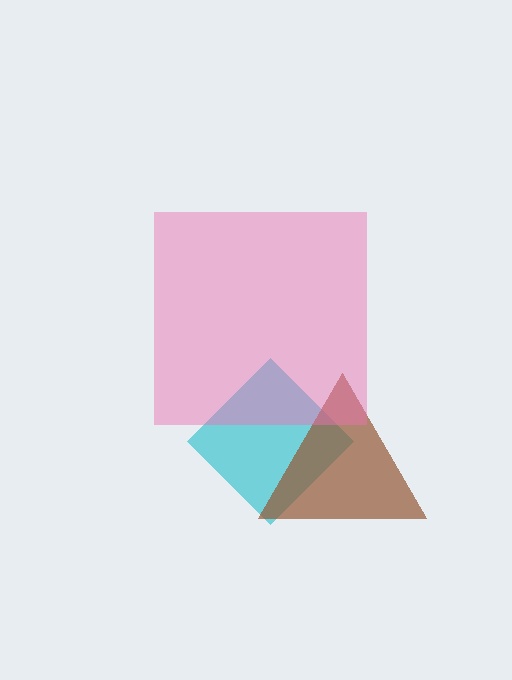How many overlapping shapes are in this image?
There are 3 overlapping shapes in the image.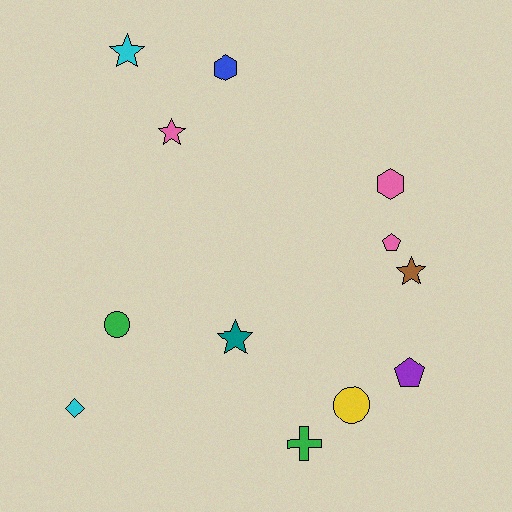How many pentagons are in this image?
There are 2 pentagons.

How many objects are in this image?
There are 12 objects.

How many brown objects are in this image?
There is 1 brown object.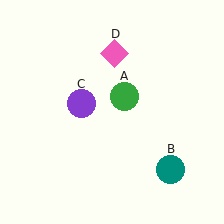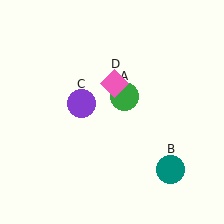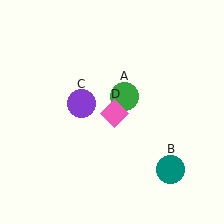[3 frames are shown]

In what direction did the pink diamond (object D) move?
The pink diamond (object D) moved down.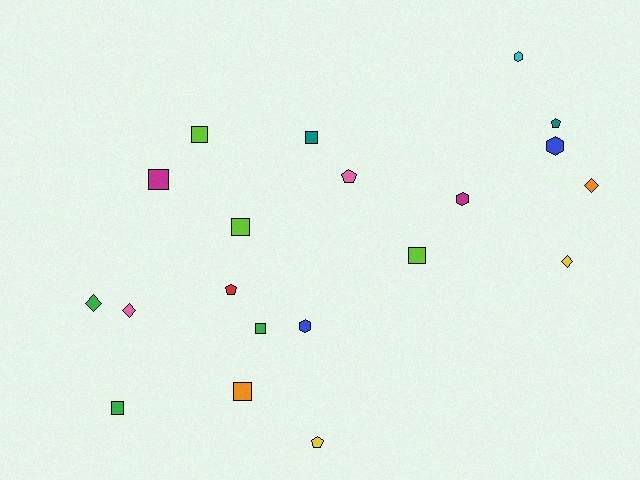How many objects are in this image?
There are 20 objects.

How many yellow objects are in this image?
There are 2 yellow objects.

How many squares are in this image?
There are 8 squares.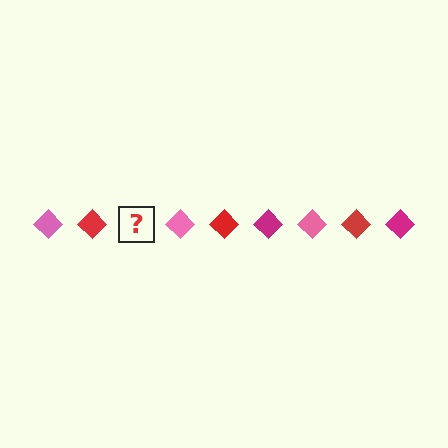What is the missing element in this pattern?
The missing element is a magenta diamond.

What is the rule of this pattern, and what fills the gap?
The rule is that the pattern cycles through pink, red, magenta diamonds. The gap should be filled with a magenta diamond.